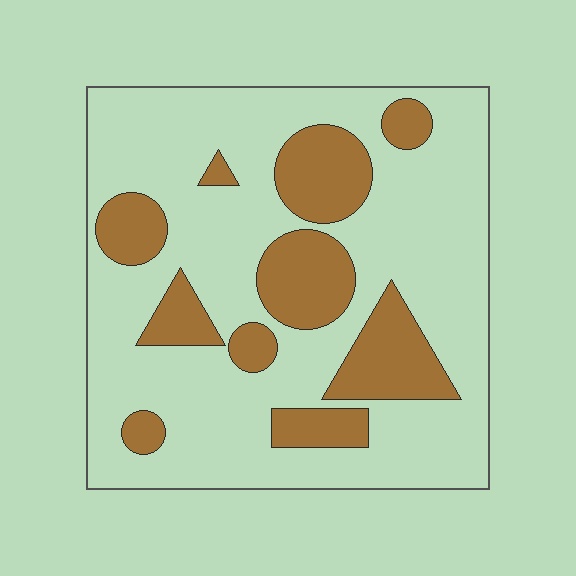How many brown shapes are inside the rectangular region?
10.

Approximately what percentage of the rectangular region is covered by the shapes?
Approximately 25%.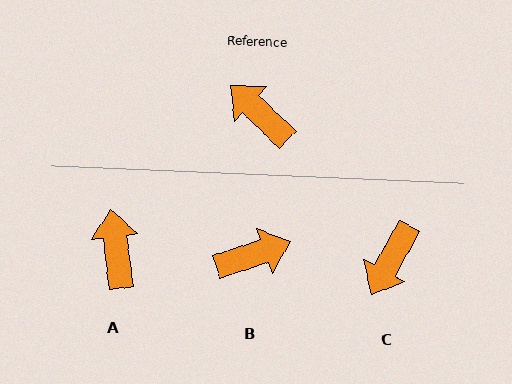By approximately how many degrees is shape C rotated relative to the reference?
Approximately 104 degrees counter-clockwise.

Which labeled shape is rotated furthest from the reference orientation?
B, about 118 degrees away.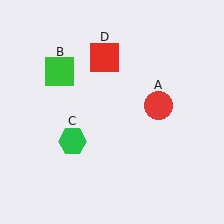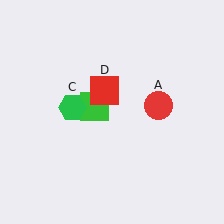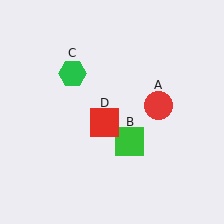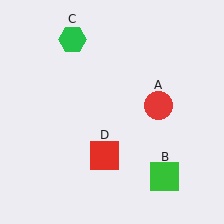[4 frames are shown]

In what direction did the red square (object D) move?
The red square (object D) moved down.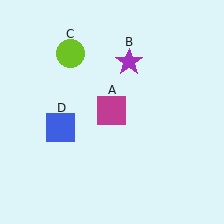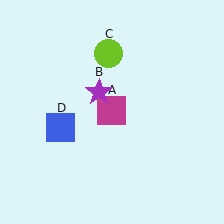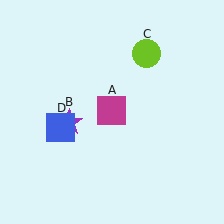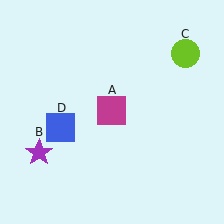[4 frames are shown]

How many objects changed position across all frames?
2 objects changed position: purple star (object B), lime circle (object C).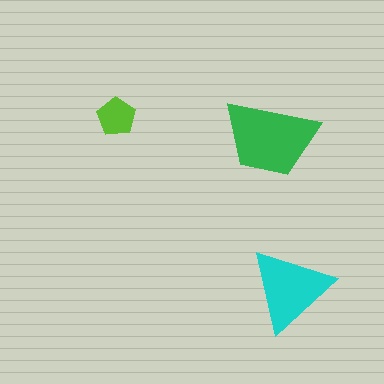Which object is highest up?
The lime pentagon is topmost.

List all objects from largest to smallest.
The green trapezoid, the cyan triangle, the lime pentagon.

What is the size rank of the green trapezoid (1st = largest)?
1st.